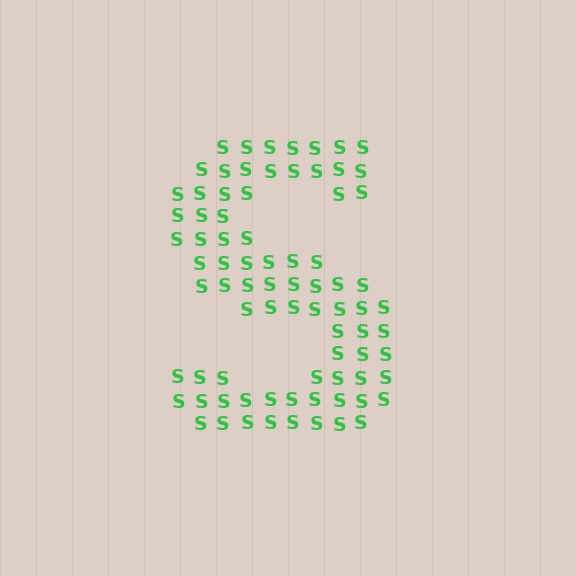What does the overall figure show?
The overall figure shows the letter S.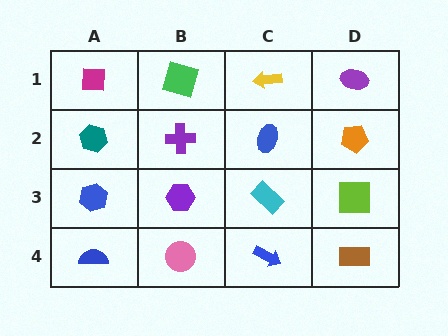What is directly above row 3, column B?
A purple cross.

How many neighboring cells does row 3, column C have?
4.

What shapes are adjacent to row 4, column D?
A lime square (row 3, column D), a blue arrow (row 4, column C).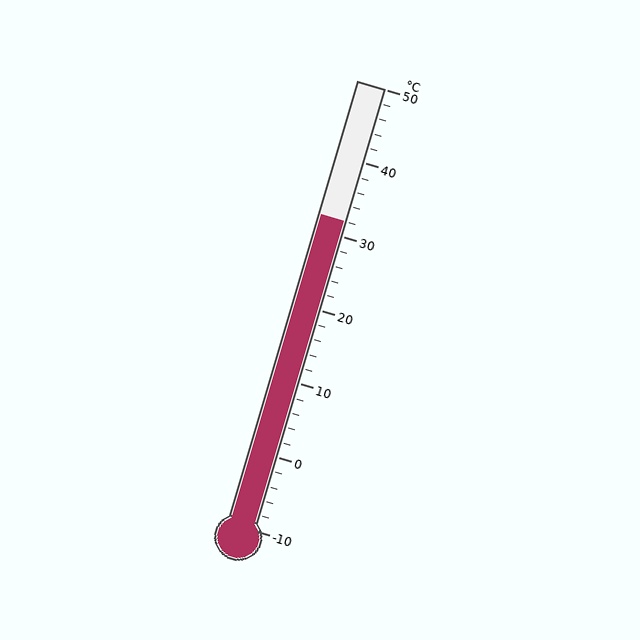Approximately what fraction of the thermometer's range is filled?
The thermometer is filled to approximately 70% of its range.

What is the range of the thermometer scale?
The thermometer scale ranges from -10°C to 50°C.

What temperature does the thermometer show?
The thermometer shows approximately 32°C.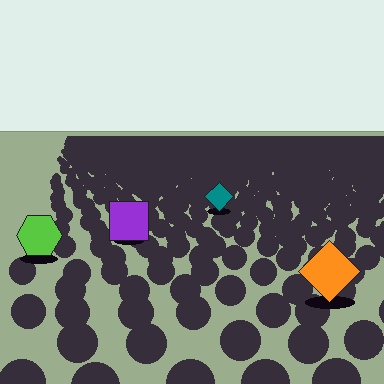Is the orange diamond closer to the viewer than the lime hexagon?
Yes. The orange diamond is closer — you can tell from the texture gradient: the ground texture is coarser near it.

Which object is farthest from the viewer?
The teal diamond is farthest from the viewer. It appears smaller and the ground texture around it is denser.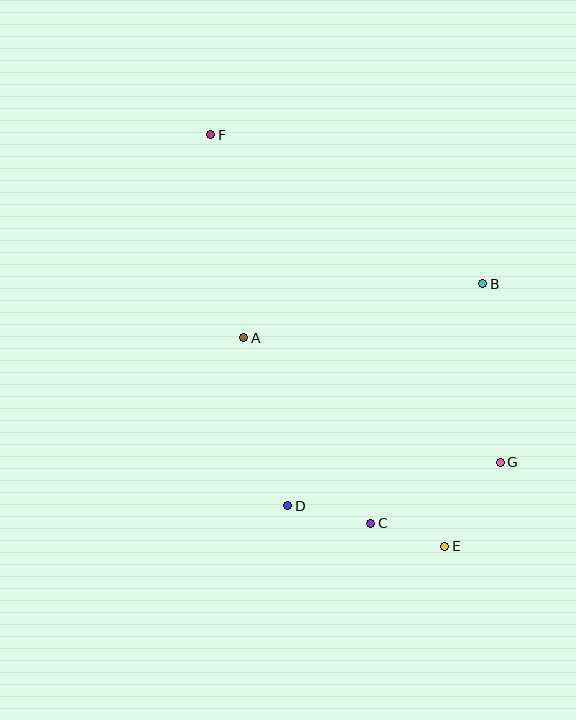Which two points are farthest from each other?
Points E and F are farthest from each other.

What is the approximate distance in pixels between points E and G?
The distance between E and G is approximately 100 pixels.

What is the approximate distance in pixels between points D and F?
The distance between D and F is approximately 378 pixels.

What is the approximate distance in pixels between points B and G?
The distance between B and G is approximately 179 pixels.